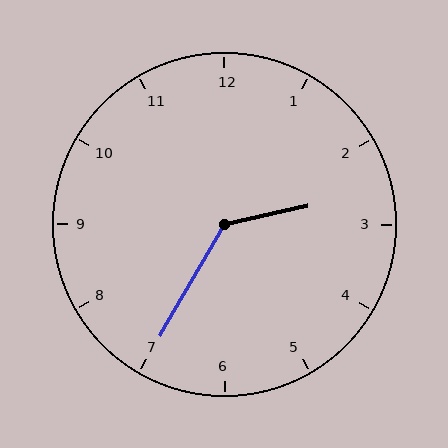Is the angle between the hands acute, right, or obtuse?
It is obtuse.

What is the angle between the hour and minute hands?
Approximately 132 degrees.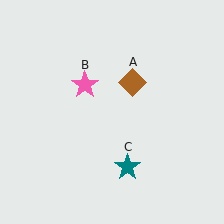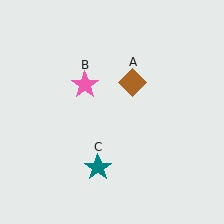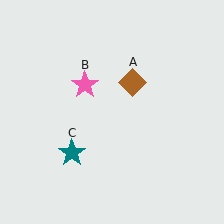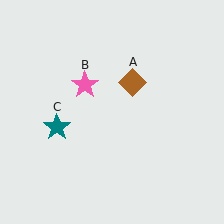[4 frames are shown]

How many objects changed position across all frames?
1 object changed position: teal star (object C).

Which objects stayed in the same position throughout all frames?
Brown diamond (object A) and pink star (object B) remained stationary.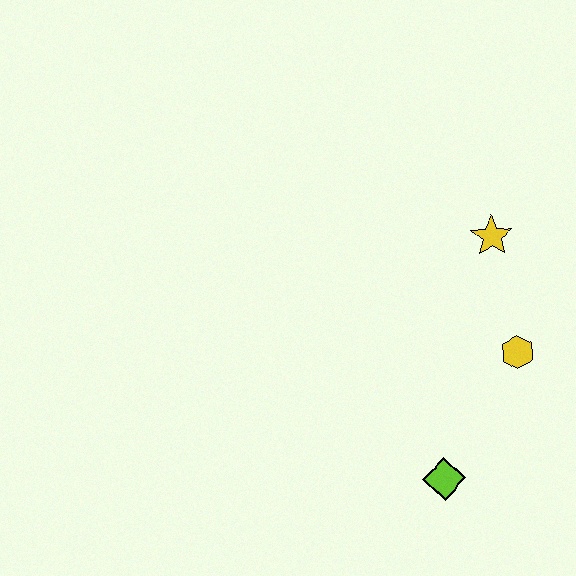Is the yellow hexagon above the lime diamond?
Yes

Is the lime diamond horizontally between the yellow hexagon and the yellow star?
No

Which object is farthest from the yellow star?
The lime diamond is farthest from the yellow star.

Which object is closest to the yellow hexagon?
The yellow star is closest to the yellow hexagon.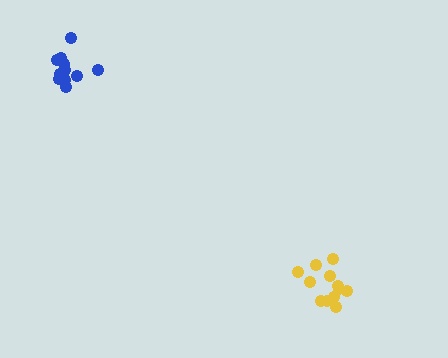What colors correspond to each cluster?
The clusters are colored: blue, yellow.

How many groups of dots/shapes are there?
There are 2 groups.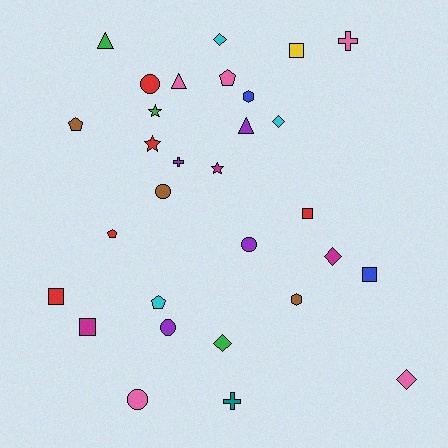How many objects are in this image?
There are 30 objects.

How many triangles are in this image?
There are 3 triangles.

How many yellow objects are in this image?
There is 1 yellow object.